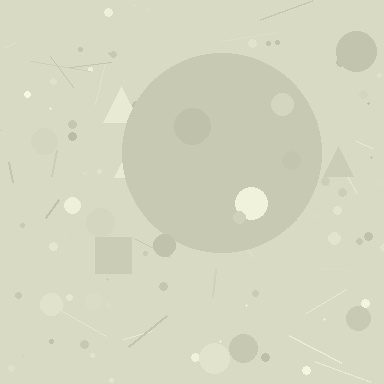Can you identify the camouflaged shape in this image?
The camouflaged shape is a circle.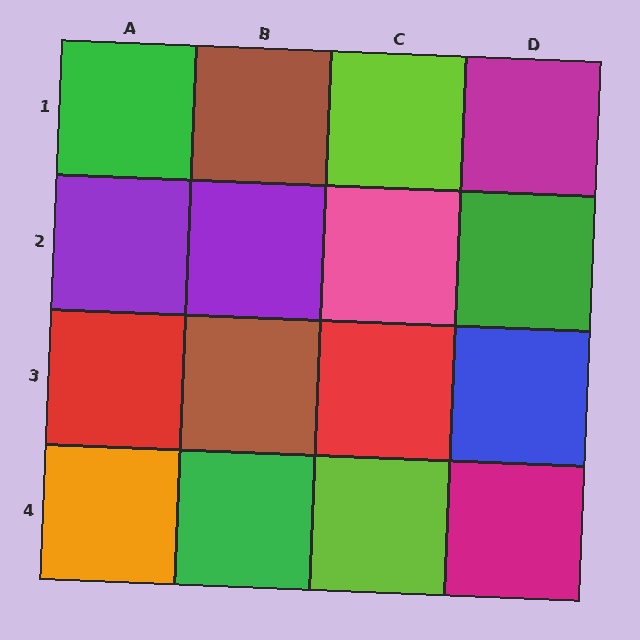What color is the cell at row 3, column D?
Blue.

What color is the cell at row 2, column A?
Purple.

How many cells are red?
2 cells are red.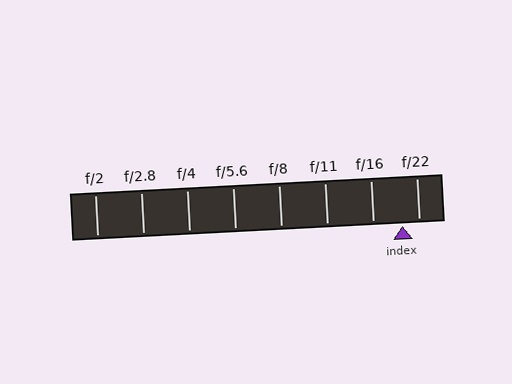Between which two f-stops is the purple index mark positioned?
The index mark is between f/16 and f/22.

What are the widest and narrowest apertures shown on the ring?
The widest aperture shown is f/2 and the narrowest is f/22.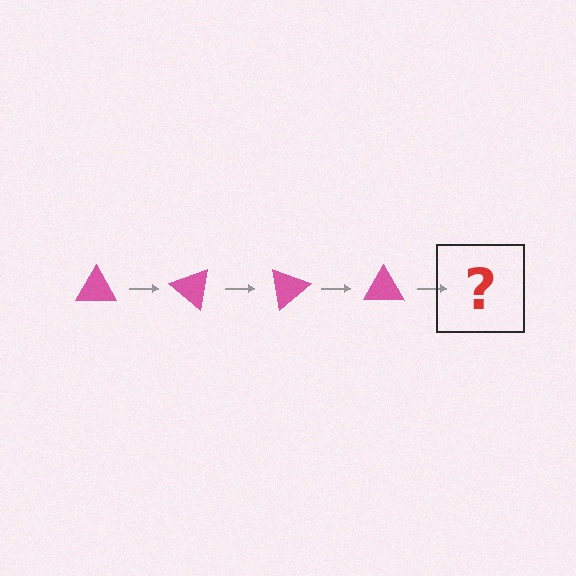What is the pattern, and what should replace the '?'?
The pattern is that the triangle rotates 40 degrees each step. The '?' should be a pink triangle rotated 160 degrees.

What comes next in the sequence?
The next element should be a pink triangle rotated 160 degrees.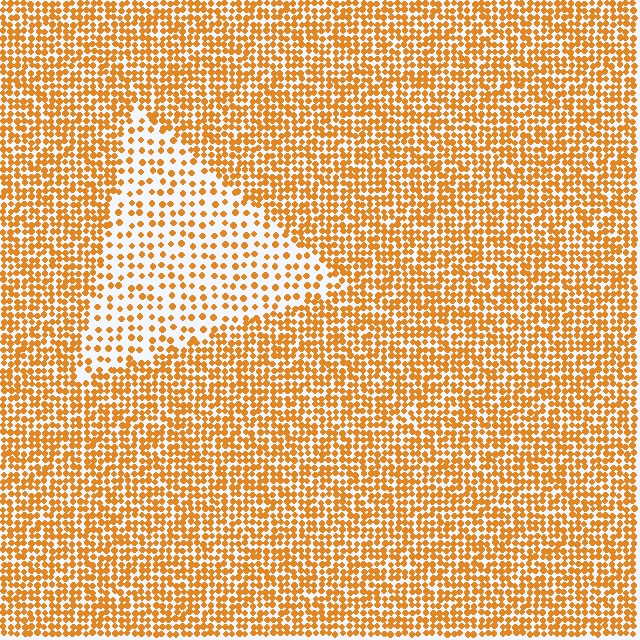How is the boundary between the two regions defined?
The boundary is defined by a change in element density (approximately 2.3x ratio). All elements are the same color, size, and shape.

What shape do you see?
I see a triangle.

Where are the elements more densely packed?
The elements are more densely packed outside the triangle boundary.